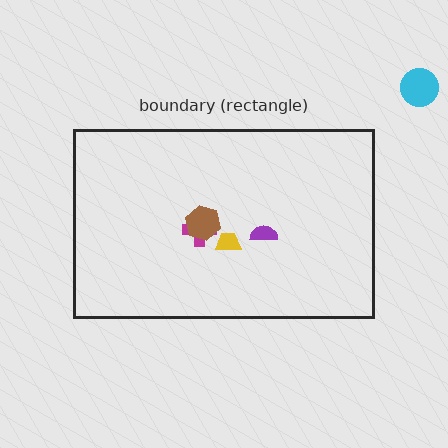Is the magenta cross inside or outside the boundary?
Inside.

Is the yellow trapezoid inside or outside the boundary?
Inside.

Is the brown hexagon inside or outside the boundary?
Inside.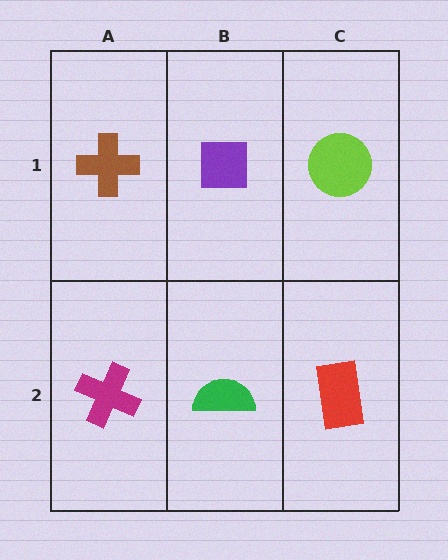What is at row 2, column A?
A magenta cross.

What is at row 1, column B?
A purple square.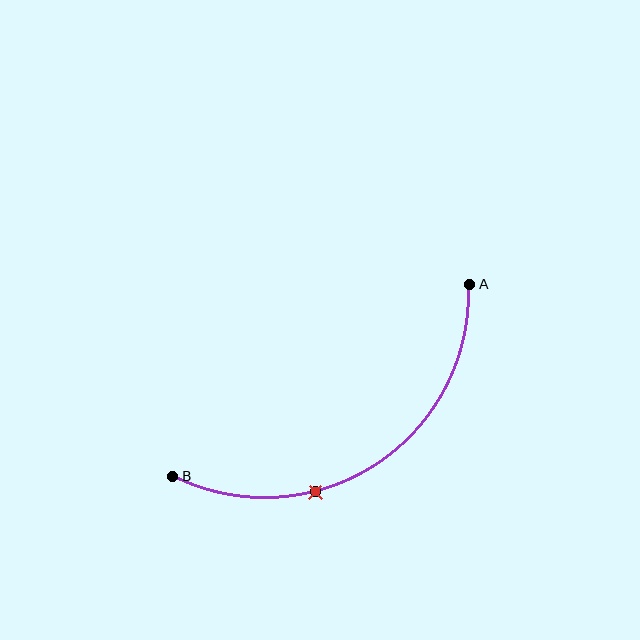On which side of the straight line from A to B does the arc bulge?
The arc bulges below the straight line connecting A and B.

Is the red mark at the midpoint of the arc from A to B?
No. The red mark lies on the arc but is closer to endpoint B. The arc midpoint would be at the point on the curve equidistant along the arc from both A and B.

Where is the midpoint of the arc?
The arc midpoint is the point on the curve farthest from the straight line joining A and B. It sits below that line.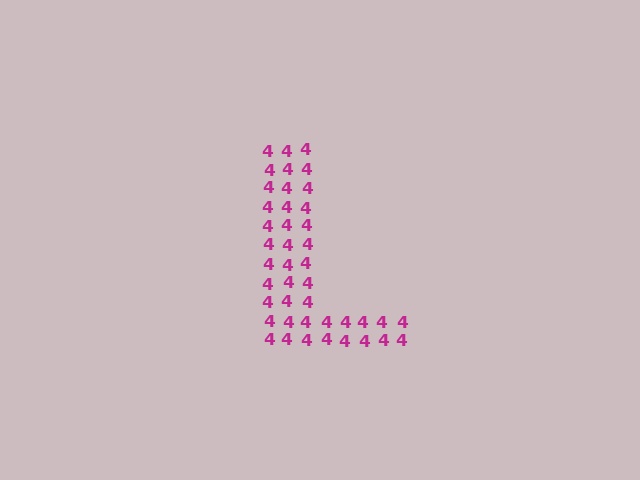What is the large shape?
The large shape is the letter L.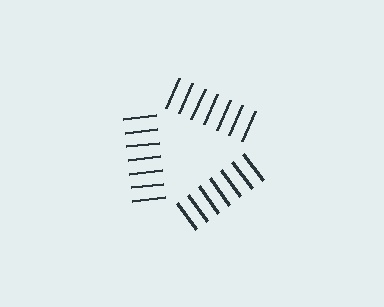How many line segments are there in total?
21 — 7 along each of the 3 edges.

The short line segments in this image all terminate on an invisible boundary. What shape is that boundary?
An illusory triangle — the line segments terminate on its edges but no continuous stroke is drawn.